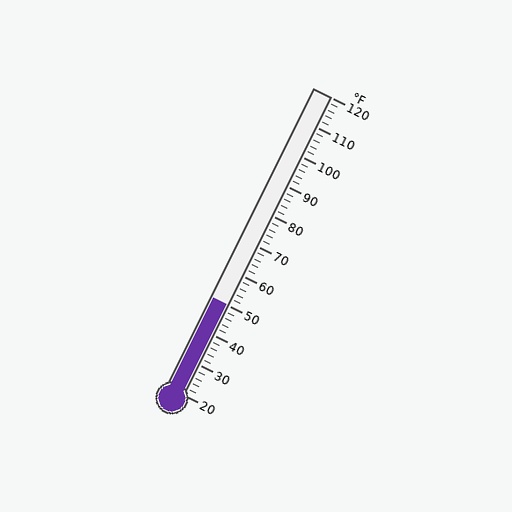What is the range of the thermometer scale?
The thermometer scale ranges from 20°F to 120°F.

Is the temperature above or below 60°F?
The temperature is below 60°F.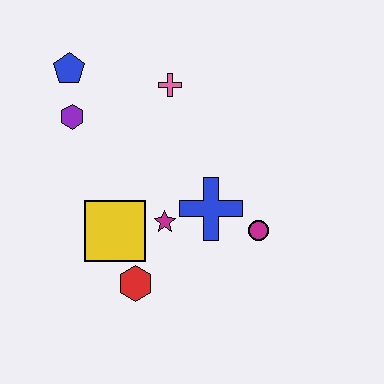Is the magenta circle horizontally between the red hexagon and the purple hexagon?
No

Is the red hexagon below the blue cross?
Yes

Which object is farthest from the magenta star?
The blue pentagon is farthest from the magenta star.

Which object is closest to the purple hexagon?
The blue pentagon is closest to the purple hexagon.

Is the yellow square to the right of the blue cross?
No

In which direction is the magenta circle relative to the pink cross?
The magenta circle is below the pink cross.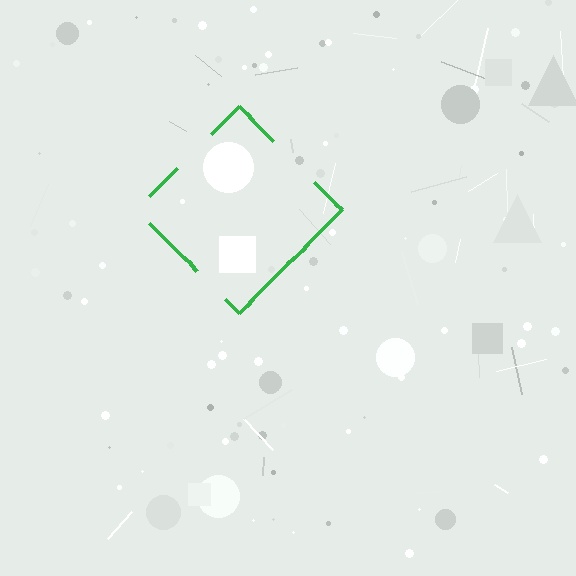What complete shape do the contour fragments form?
The contour fragments form a diamond.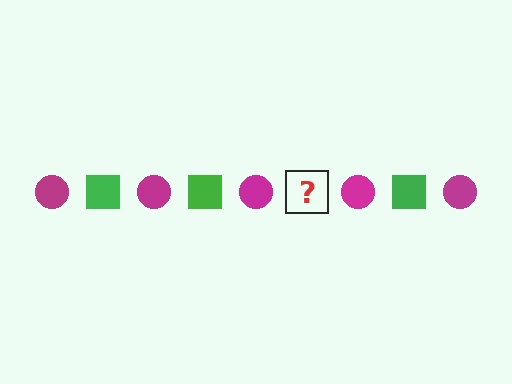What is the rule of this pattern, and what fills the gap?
The rule is that the pattern alternates between magenta circle and green square. The gap should be filled with a green square.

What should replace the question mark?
The question mark should be replaced with a green square.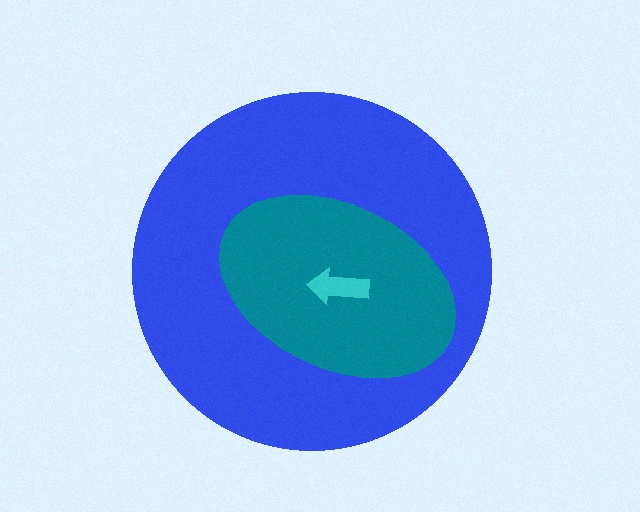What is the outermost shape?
The blue circle.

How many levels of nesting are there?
3.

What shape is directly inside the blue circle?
The teal ellipse.